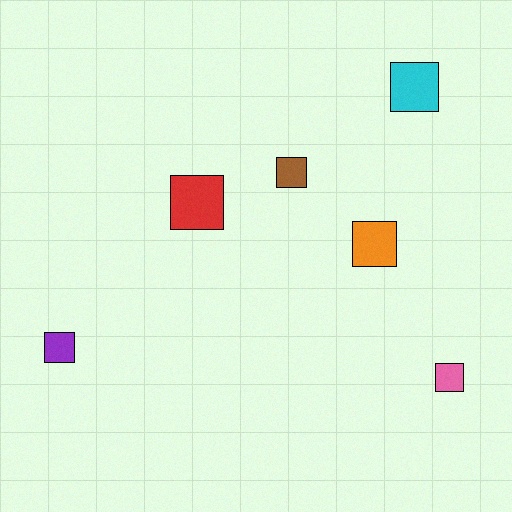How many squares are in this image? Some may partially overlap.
There are 6 squares.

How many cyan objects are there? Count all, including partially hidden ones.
There is 1 cyan object.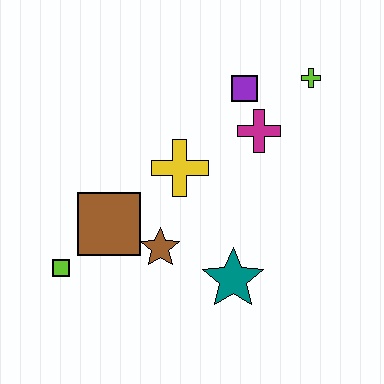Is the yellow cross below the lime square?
No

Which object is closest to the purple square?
The magenta cross is closest to the purple square.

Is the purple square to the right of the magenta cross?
No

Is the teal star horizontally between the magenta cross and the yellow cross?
Yes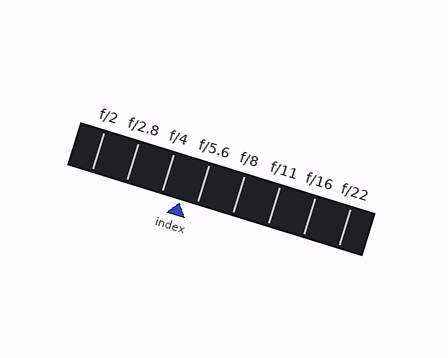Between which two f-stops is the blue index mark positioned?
The index mark is between f/4 and f/5.6.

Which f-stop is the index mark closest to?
The index mark is closest to f/5.6.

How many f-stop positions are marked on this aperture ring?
There are 8 f-stop positions marked.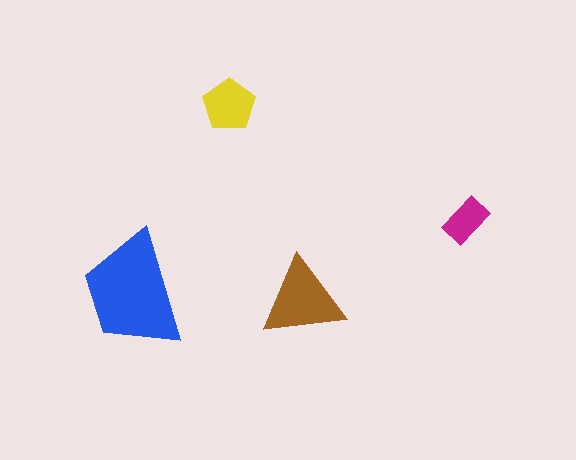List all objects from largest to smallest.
The blue trapezoid, the brown triangle, the yellow pentagon, the magenta rectangle.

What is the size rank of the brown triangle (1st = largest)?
2nd.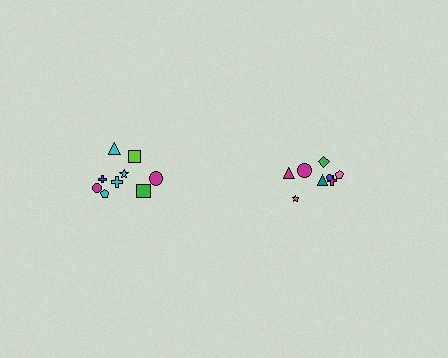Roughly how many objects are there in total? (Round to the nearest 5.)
Roughly 20 objects in total.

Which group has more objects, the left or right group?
The left group.